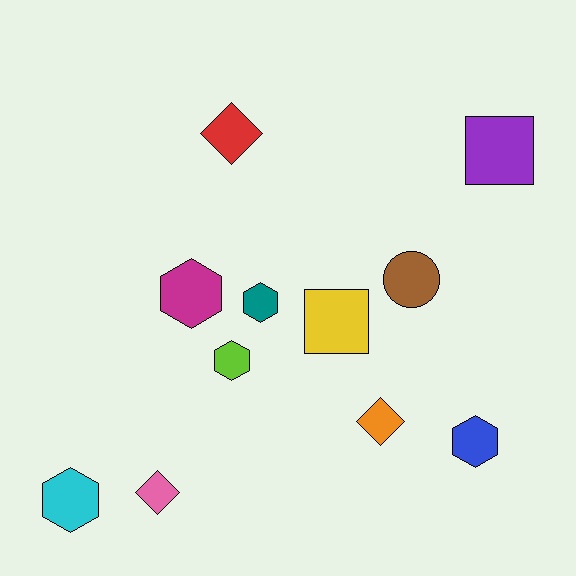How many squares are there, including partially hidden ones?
There are 2 squares.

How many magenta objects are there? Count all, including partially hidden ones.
There is 1 magenta object.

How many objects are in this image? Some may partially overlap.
There are 11 objects.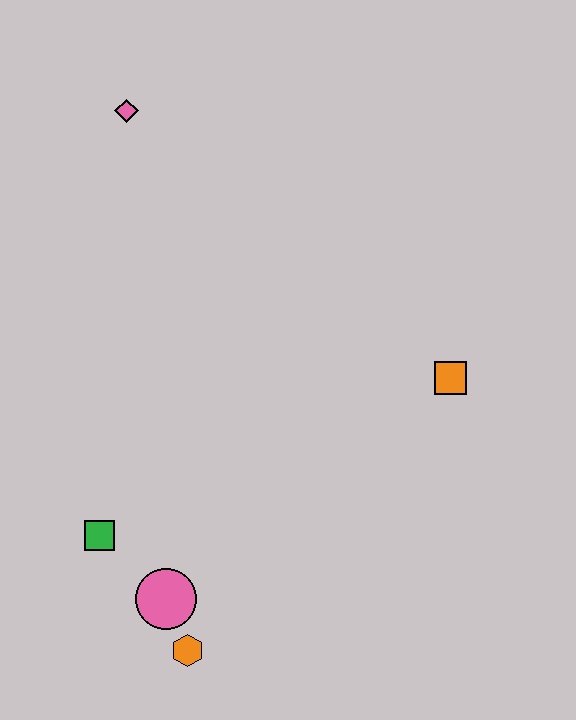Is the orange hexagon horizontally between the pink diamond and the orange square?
Yes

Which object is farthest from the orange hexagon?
The pink diamond is farthest from the orange hexagon.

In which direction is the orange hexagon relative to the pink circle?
The orange hexagon is below the pink circle.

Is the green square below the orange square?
Yes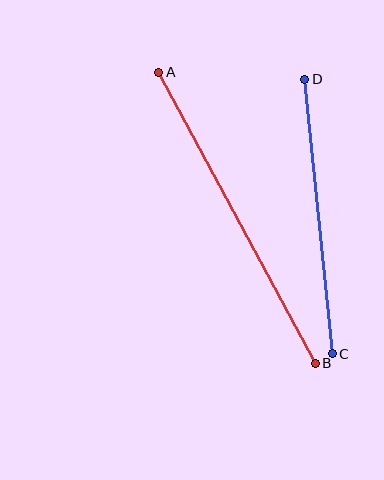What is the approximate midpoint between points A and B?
The midpoint is at approximately (237, 218) pixels.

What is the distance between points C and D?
The distance is approximately 276 pixels.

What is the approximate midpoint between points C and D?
The midpoint is at approximately (318, 217) pixels.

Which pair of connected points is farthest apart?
Points A and B are farthest apart.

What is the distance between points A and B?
The distance is approximately 330 pixels.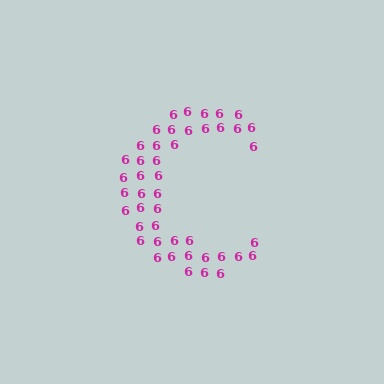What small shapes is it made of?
It is made of small digit 6's.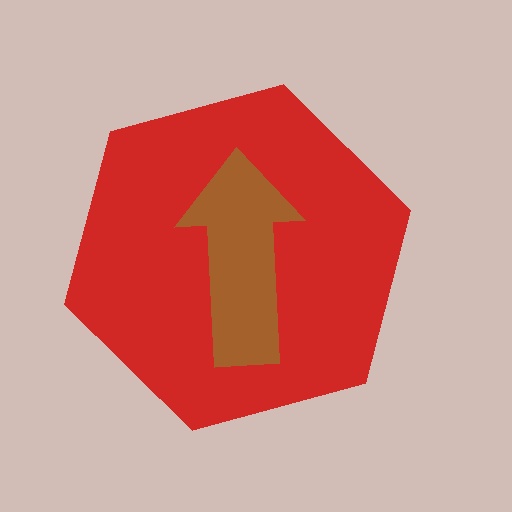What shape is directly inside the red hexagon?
The brown arrow.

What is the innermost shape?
The brown arrow.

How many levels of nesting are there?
2.